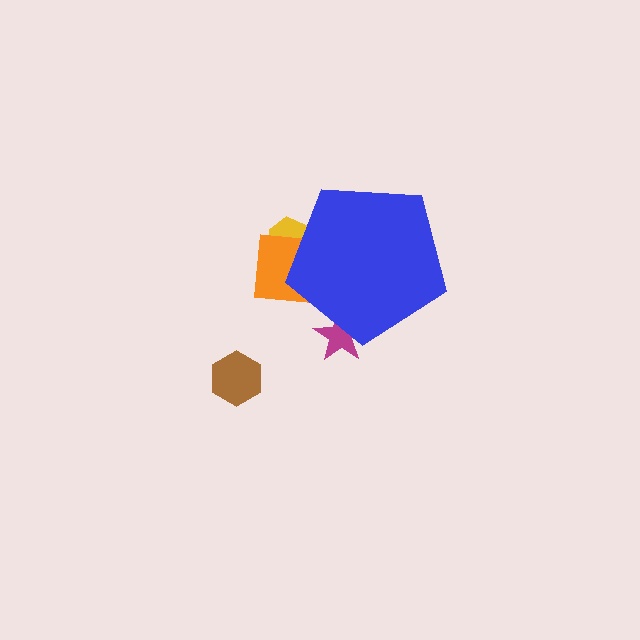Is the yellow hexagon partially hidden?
Yes, the yellow hexagon is partially hidden behind the blue pentagon.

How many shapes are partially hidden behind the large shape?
3 shapes are partially hidden.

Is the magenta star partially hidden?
Yes, the magenta star is partially hidden behind the blue pentagon.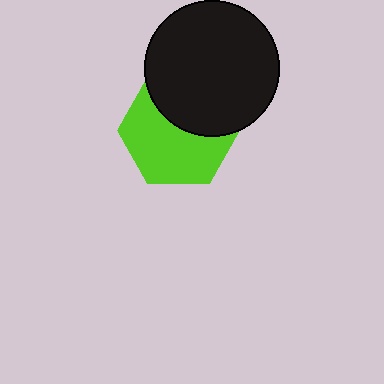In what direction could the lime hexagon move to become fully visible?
The lime hexagon could move down. That would shift it out from behind the black circle entirely.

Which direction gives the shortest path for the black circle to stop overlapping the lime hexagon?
Moving up gives the shortest separation.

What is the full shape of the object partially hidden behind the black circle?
The partially hidden object is a lime hexagon.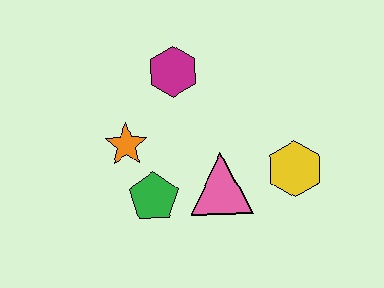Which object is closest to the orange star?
The green pentagon is closest to the orange star.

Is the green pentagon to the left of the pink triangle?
Yes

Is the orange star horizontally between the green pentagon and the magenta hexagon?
No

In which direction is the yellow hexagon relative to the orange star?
The yellow hexagon is to the right of the orange star.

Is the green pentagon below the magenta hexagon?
Yes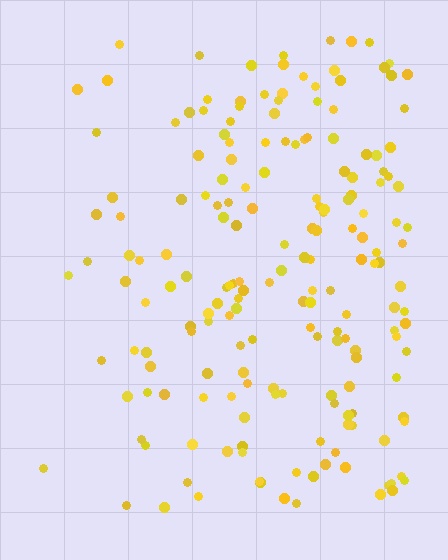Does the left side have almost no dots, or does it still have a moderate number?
Still a moderate number, just noticeably fewer than the right.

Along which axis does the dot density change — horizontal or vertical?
Horizontal.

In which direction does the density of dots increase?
From left to right, with the right side densest.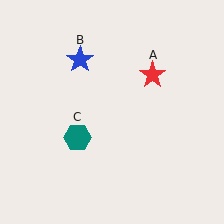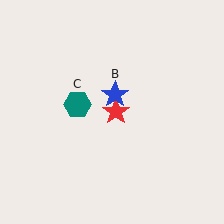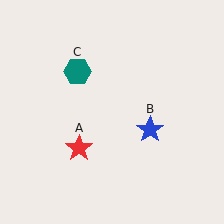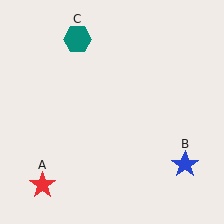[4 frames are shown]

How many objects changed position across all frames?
3 objects changed position: red star (object A), blue star (object B), teal hexagon (object C).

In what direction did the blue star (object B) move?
The blue star (object B) moved down and to the right.